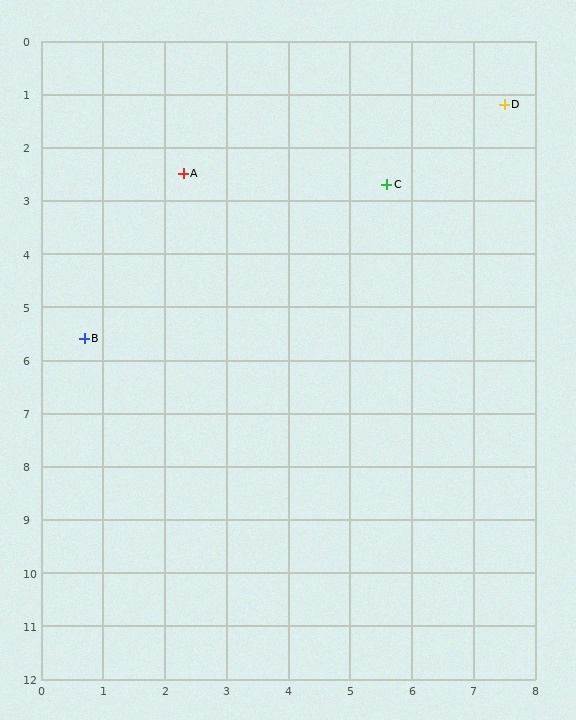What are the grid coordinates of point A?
Point A is at approximately (2.3, 2.5).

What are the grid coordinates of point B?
Point B is at approximately (0.7, 5.6).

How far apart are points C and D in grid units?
Points C and D are about 2.4 grid units apart.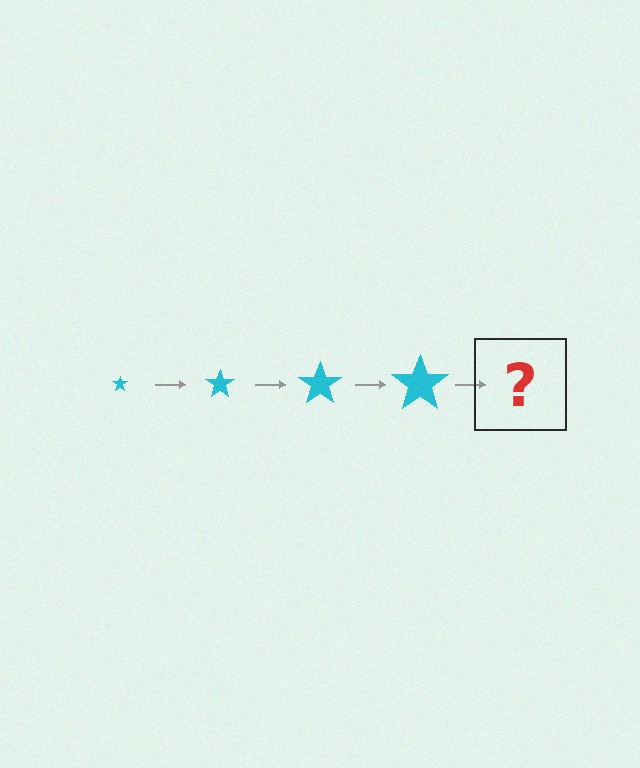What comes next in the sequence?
The next element should be a cyan star, larger than the previous one.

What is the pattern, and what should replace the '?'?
The pattern is that the star gets progressively larger each step. The '?' should be a cyan star, larger than the previous one.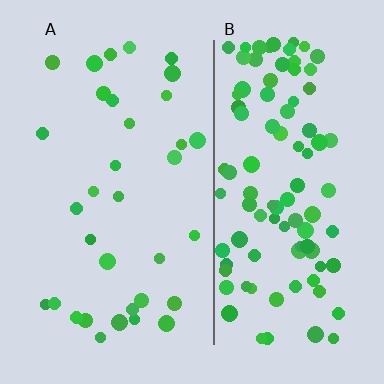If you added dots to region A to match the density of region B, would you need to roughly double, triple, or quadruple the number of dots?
Approximately triple.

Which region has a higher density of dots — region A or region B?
B (the right).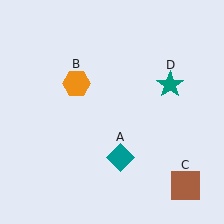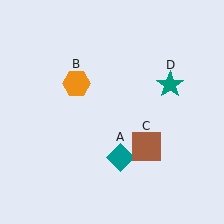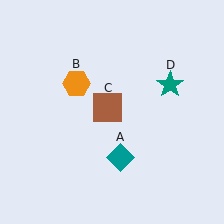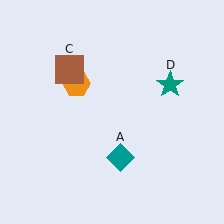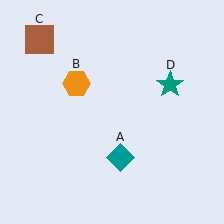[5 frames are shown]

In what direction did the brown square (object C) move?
The brown square (object C) moved up and to the left.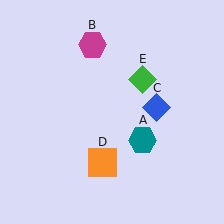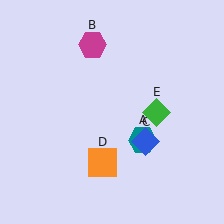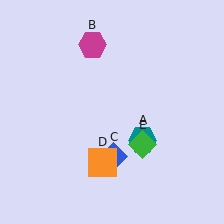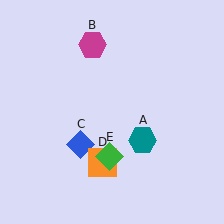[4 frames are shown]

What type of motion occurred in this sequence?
The blue diamond (object C), green diamond (object E) rotated clockwise around the center of the scene.